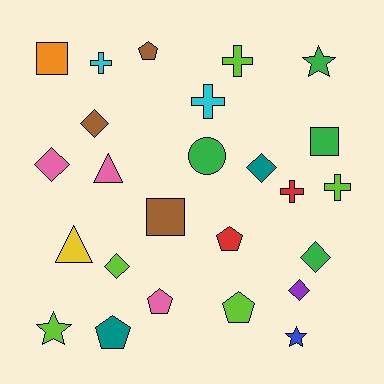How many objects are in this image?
There are 25 objects.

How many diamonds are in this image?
There are 6 diamonds.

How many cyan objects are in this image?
There are 2 cyan objects.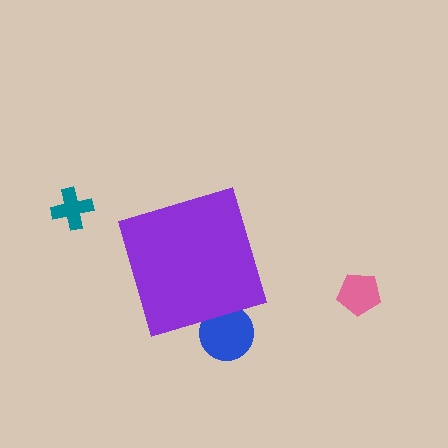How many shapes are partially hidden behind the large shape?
1 shape is partially hidden.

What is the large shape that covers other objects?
A purple diamond.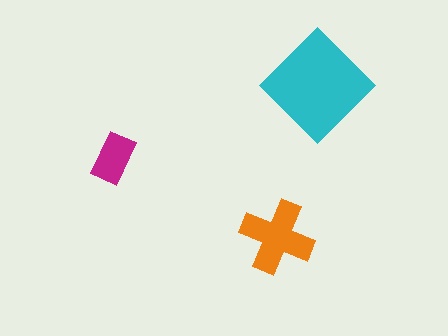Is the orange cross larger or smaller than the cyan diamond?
Smaller.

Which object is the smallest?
The magenta rectangle.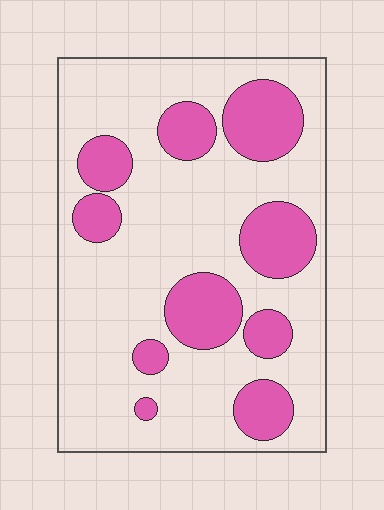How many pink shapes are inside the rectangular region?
10.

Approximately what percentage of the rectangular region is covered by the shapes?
Approximately 25%.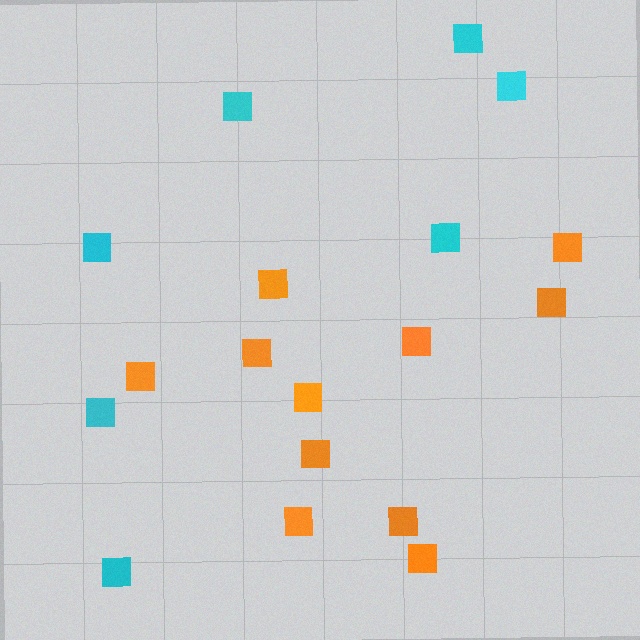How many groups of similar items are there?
There are 2 groups: one group of cyan squares (7) and one group of orange squares (11).